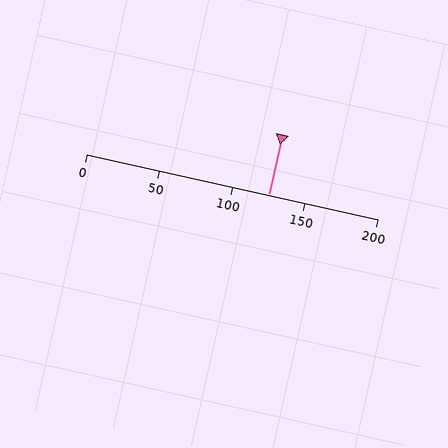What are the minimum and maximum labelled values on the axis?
The axis runs from 0 to 200.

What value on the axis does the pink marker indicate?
The marker indicates approximately 125.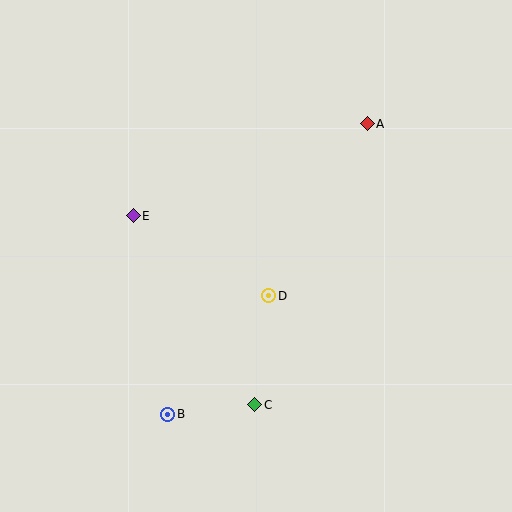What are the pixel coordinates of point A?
Point A is at (367, 124).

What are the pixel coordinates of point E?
Point E is at (133, 216).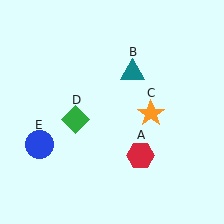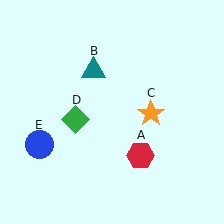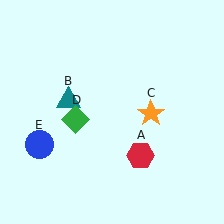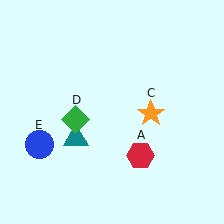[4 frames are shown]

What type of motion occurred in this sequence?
The teal triangle (object B) rotated counterclockwise around the center of the scene.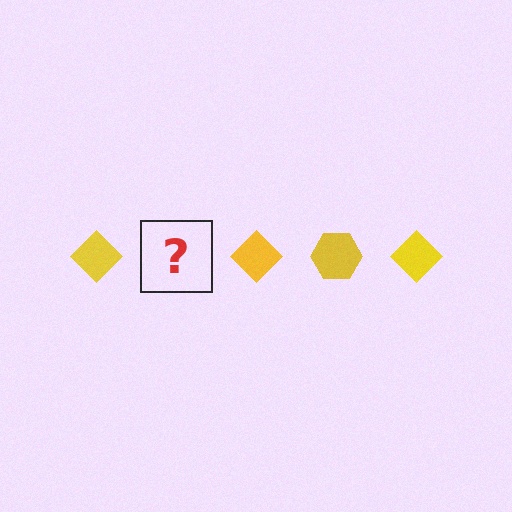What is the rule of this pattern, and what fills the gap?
The rule is that the pattern cycles through diamond, hexagon shapes in yellow. The gap should be filled with a yellow hexagon.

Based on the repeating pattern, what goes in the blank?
The blank should be a yellow hexagon.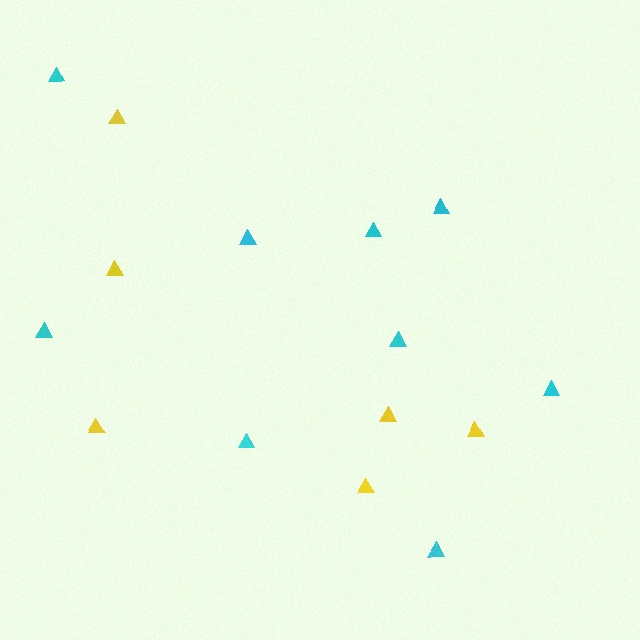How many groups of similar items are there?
There are 2 groups: one group of yellow triangles (6) and one group of cyan triangles (9).